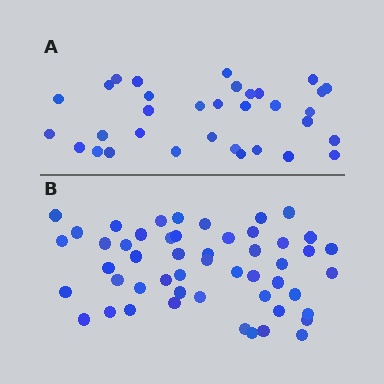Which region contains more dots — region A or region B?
Region B (the bottom region) has more dots.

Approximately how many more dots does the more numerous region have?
Region B has approximately 20 more dots than region A.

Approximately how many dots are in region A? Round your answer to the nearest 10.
About 30 dots. (The exact count is 33, which rounds to 30.)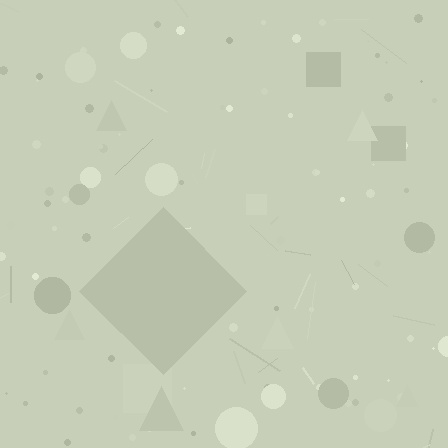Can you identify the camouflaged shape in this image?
The camouflaged shape is a diamond.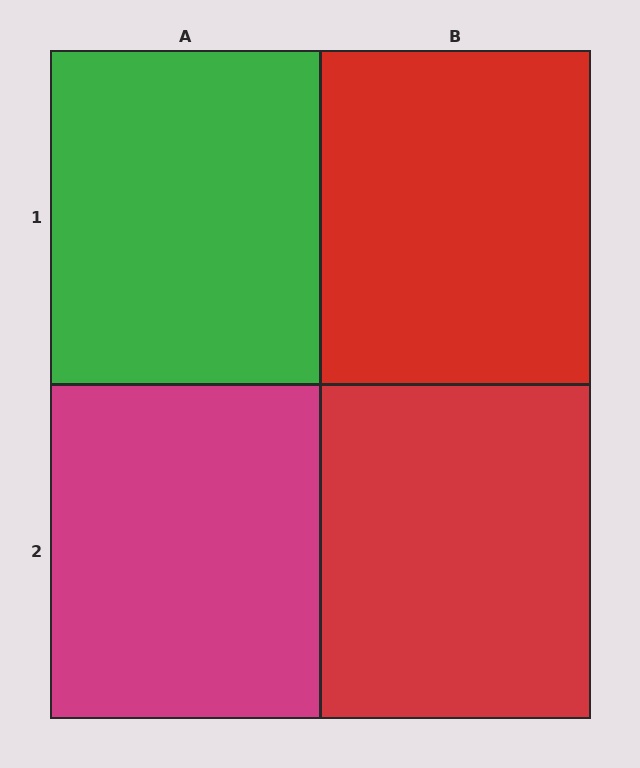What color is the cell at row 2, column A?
Magenta.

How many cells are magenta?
1 cell is magenta.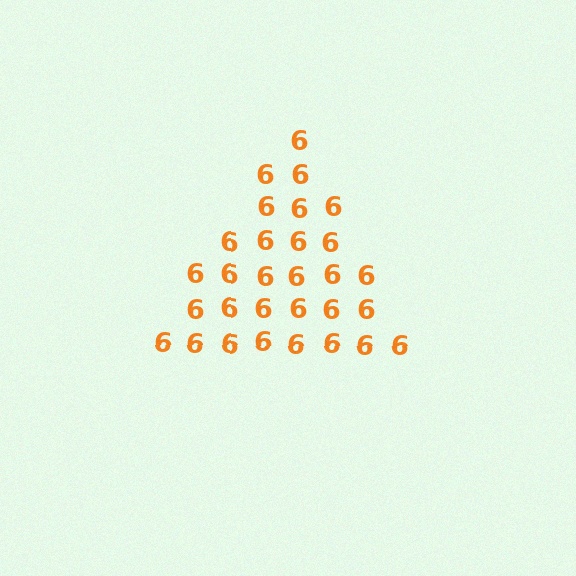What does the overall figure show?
The overall figure shows a triangle.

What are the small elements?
The small elements are digit 6's.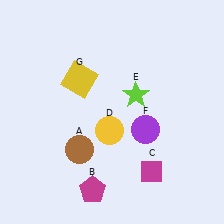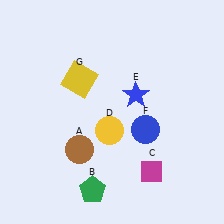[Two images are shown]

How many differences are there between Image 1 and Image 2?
There are 3 differences between the two images.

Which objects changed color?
B changed from magenta to green. E changed from lime to blue. F changed from purple to blue.